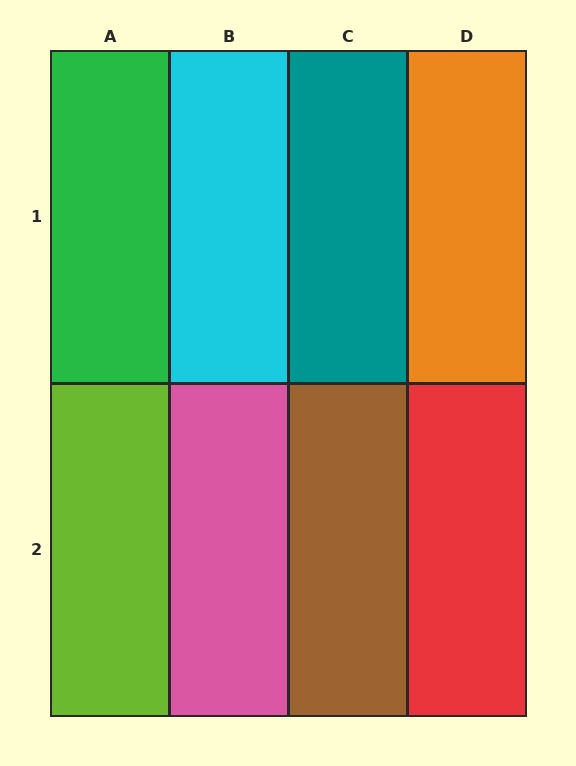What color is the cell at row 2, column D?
Red.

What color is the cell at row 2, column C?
Brown.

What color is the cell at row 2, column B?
Pink.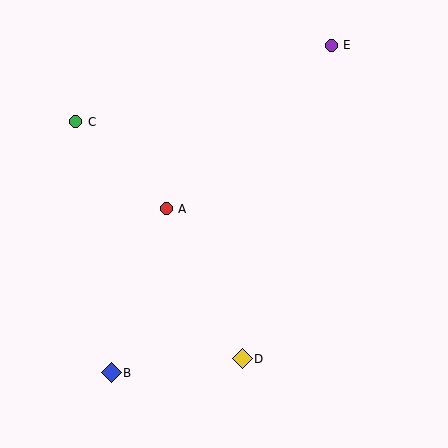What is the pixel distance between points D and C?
The distance between D and C is 290 pixels.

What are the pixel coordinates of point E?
Point E is at (331, 45).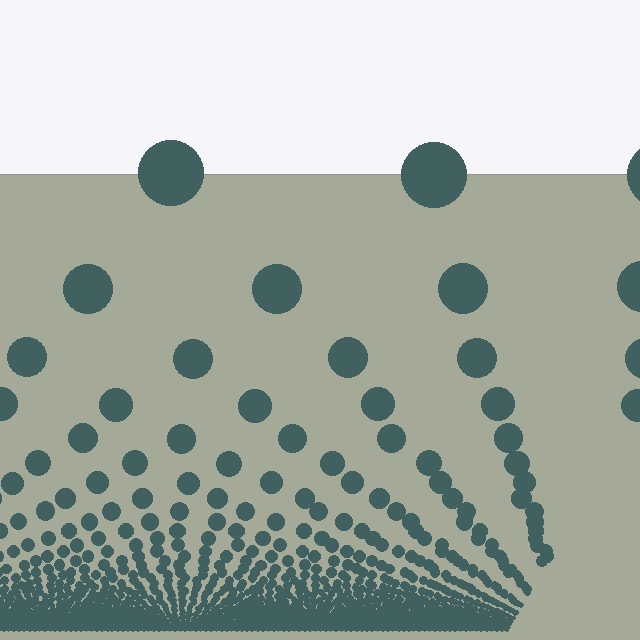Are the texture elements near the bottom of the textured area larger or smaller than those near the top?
Smaller. The gradient is inverted — elements near the bottom are smaller and denser.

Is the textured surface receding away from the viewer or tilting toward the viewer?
The surface appears to tilt toward the viewer. Texture elements get larger and sparser toward the top.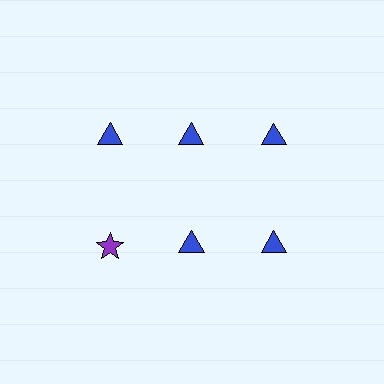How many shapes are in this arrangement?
There are 6 shapes arranged in a grid pattern.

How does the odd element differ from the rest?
It differs in both color (purple instead of blue) and shape (star instead of triangle).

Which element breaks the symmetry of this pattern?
The purple star in the second row, leftmost column breaks the symmetry. All other shapes are blue triangles.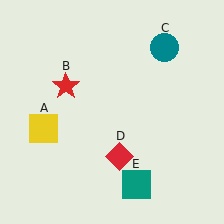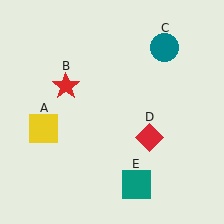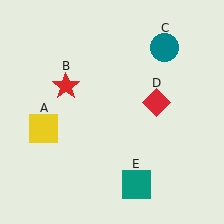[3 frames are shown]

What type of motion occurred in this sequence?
The red diamond (object D) rotated counterclockwise around the center of the scene.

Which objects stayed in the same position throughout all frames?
Yellow square (object A) and red star (object B) and teal circle (object C) and teal square (object E) remained stationary.